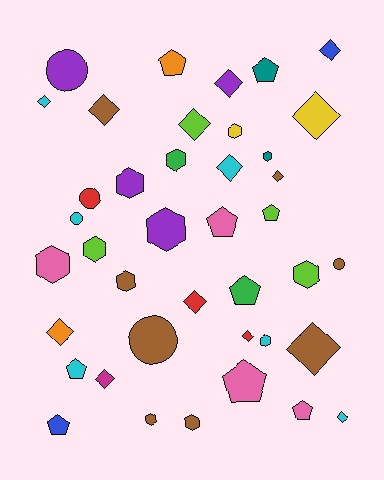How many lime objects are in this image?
There are 4 lime objects.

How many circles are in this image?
There are 5 circles.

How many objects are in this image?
There are 40 objects.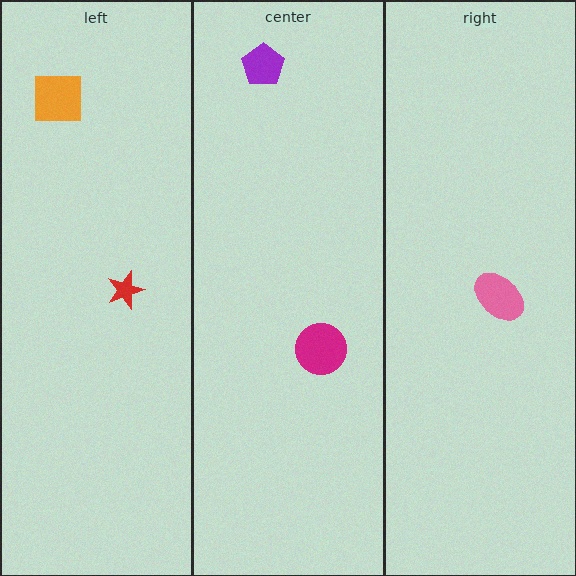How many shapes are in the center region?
2.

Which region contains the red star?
The left region.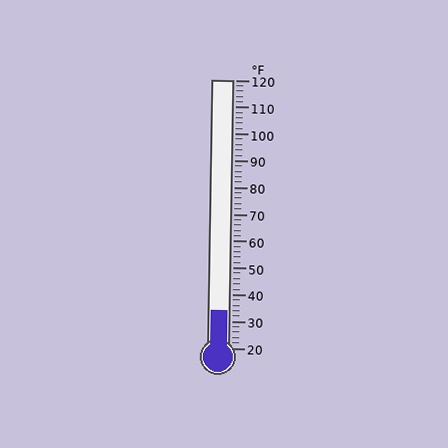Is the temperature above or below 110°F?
The temperature is below 110°F.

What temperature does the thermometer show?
The thermometer shows approximately 34°F.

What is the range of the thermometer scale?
The thermometer scale ranges from 20°F to 120°F.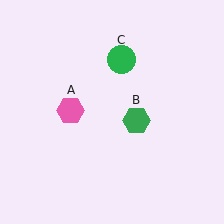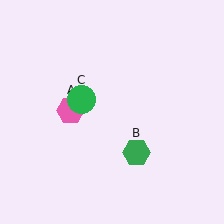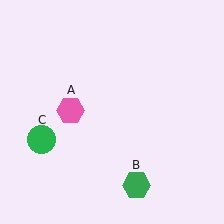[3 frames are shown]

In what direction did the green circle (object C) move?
The green circle (object C) moved down and to the left.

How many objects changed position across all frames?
2 objects changed position: green hexagon (object B), green circle (object C).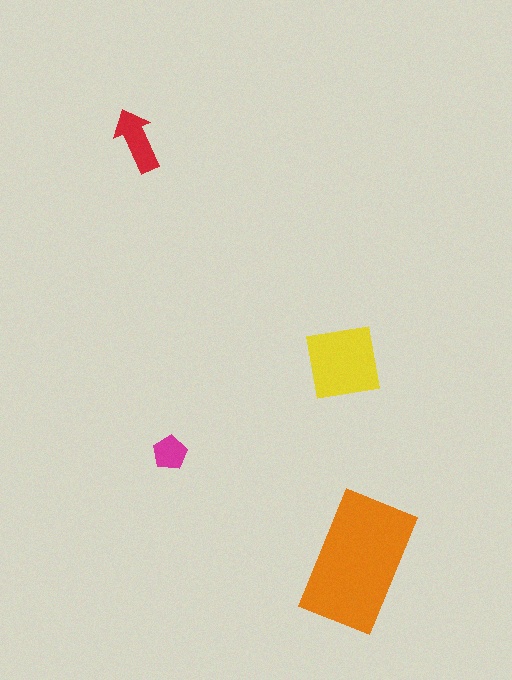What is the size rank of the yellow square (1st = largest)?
2nd.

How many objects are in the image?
There are 4 objects in the image.